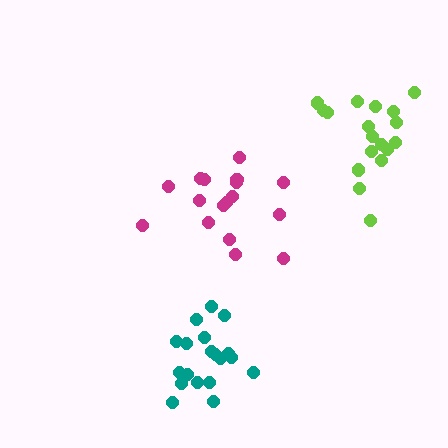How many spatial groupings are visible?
There are 3 spatial groupings.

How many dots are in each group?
Group 1: 17 dots, Group 2: 18 dots, Group 3: 19 dots (54 total).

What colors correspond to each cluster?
The clusters are colored: magenta, lime, teal.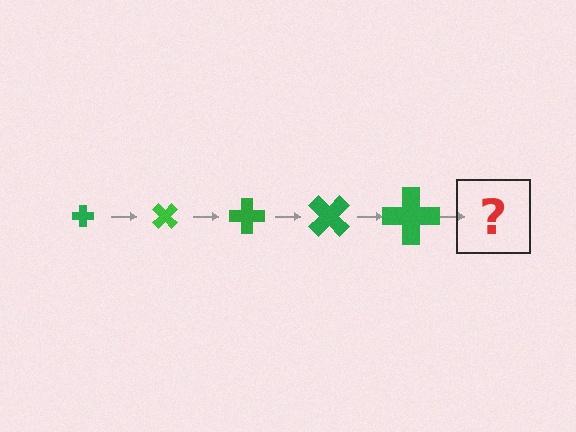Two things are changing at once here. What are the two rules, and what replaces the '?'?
The two rules are that the cross grows larger each step and it rotates 45 degrees each step. The '?' should be a cross, larger than the previous one and rotated 225 degrees from the start.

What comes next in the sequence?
The next element should be a cross, larger than the previous one and rotated 225 degrees from the start.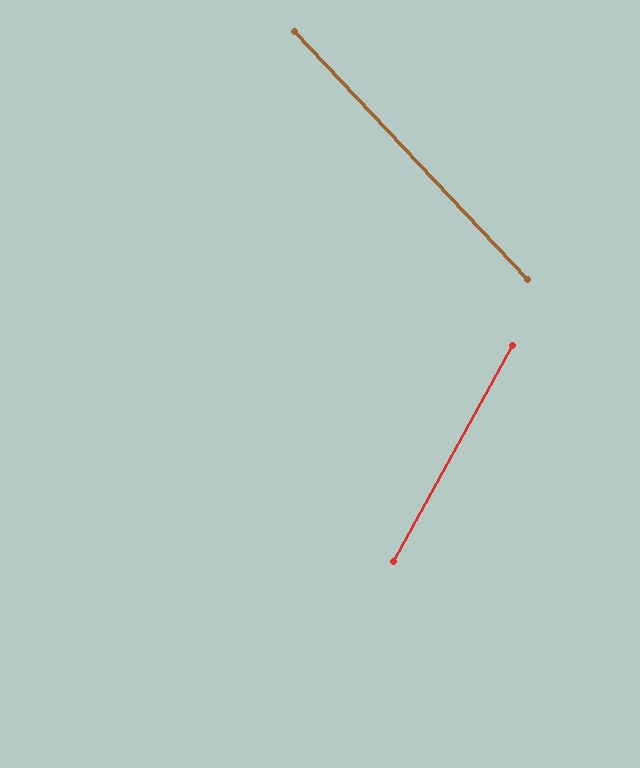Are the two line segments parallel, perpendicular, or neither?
Neither parallel nor perpendicular — they differ by about 72°.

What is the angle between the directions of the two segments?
Approximately 72 degrees.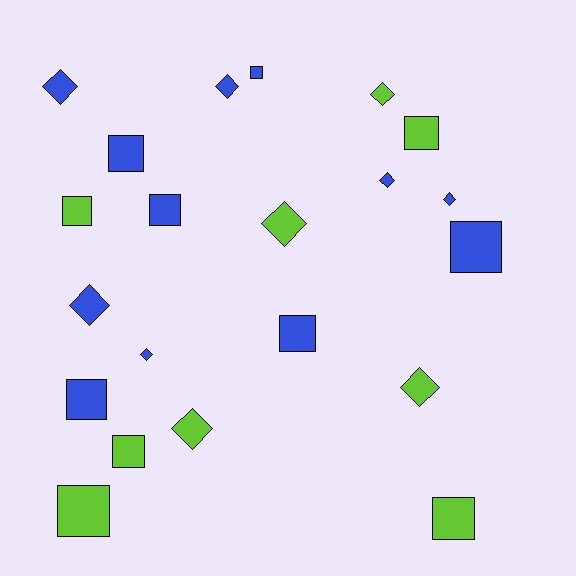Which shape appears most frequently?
Square, with 11 objects.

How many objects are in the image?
There are 21 objects.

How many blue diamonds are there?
There are 6 blue diamonds.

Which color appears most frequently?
Blue, with 12 objects.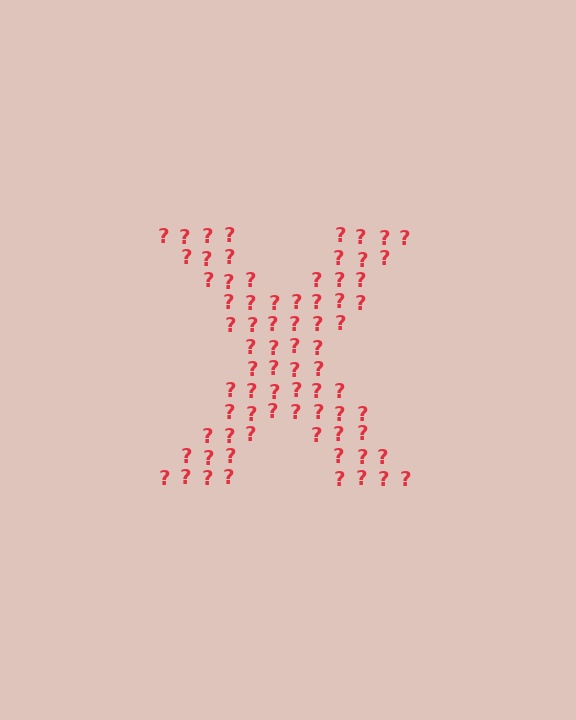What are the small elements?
The small elements are question marks.